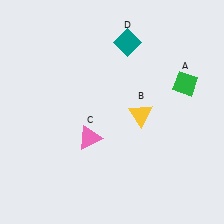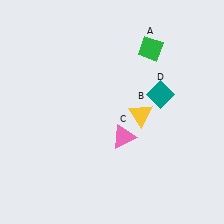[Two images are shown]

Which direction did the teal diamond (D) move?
The teal diamond (D) moved down.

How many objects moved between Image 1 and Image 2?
3 objects moved between the two images.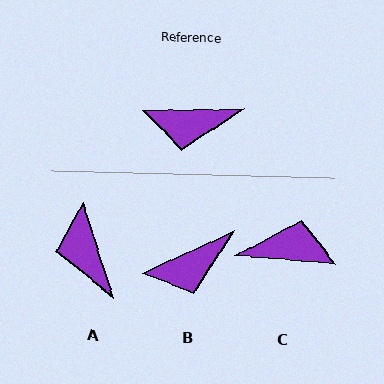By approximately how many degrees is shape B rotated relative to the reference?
Approximately 23 degrees counter-clockwise.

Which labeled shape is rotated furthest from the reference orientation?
C, about 174 degrees away.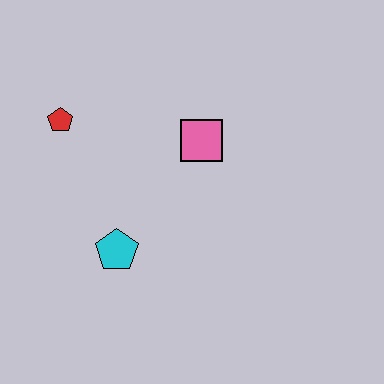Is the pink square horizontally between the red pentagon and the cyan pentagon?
No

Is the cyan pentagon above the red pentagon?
No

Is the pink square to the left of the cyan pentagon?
No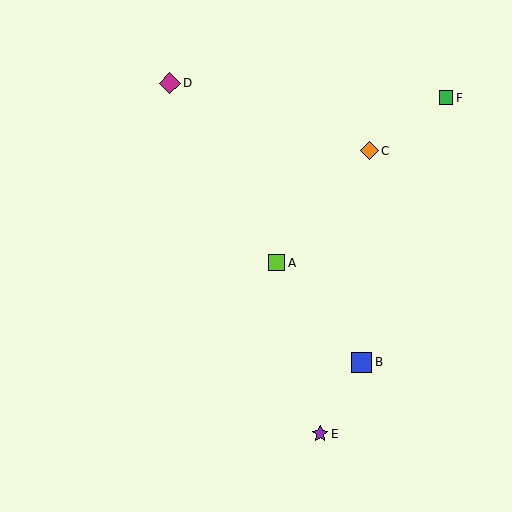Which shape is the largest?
The magenta diamond (labeled D) is the largest.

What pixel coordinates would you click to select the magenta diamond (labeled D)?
Click at (170, 83) to select the magenta diamond D.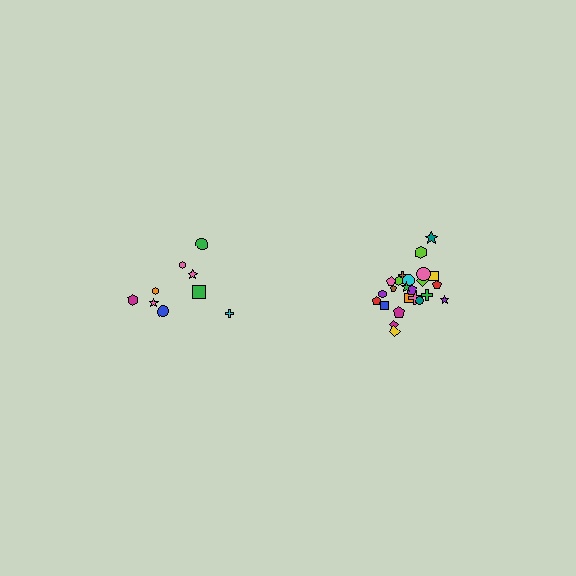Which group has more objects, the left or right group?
The right group.